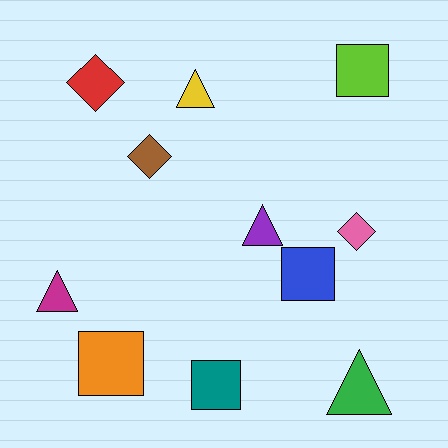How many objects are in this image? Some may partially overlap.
There are 11 objects.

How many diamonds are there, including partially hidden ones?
There are 3 diamonds.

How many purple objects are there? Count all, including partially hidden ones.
There is 1 purple object.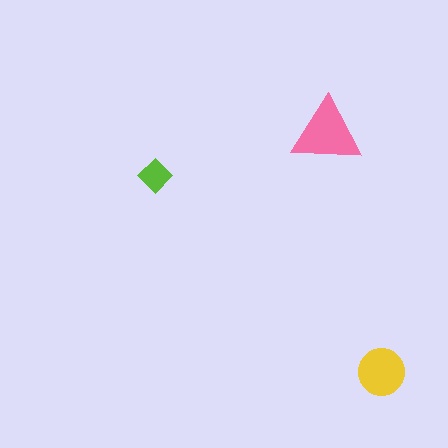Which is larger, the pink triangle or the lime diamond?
The pink triangle.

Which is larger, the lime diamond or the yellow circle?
The yellow circle.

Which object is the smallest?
The lime diamond.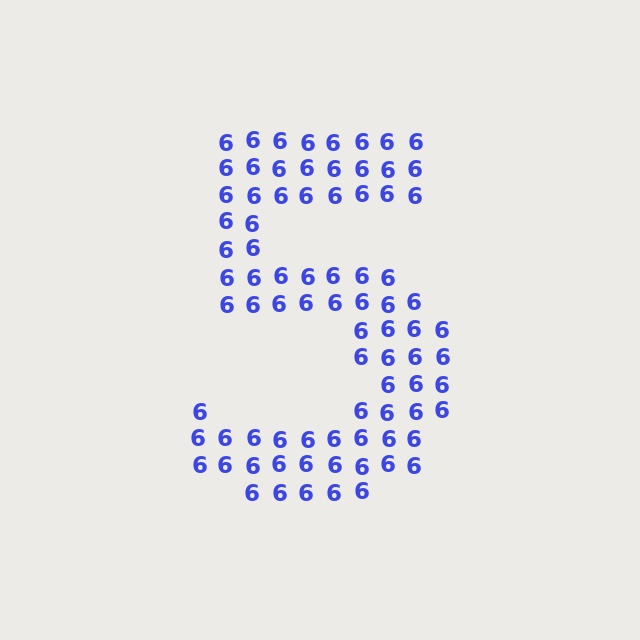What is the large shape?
The large shape is the digit 5.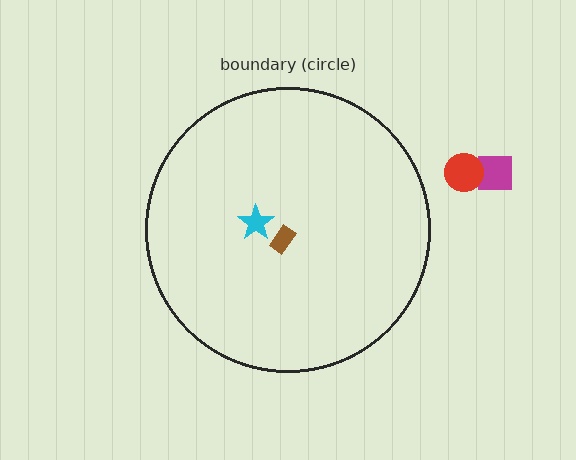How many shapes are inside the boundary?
2 inside, 2 outside.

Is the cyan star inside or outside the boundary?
Inside.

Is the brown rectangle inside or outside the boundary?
Inside.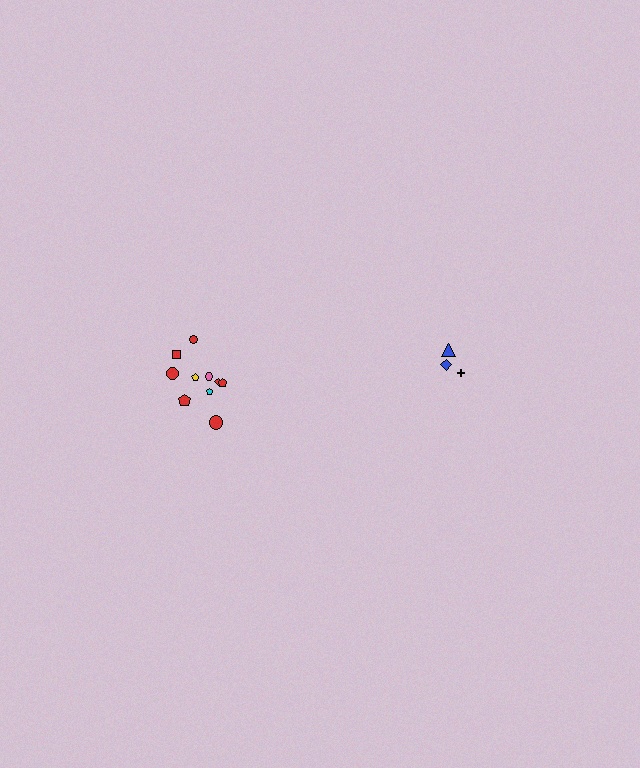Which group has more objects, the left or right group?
The left group.